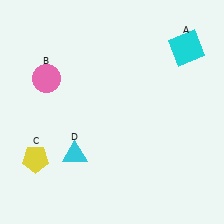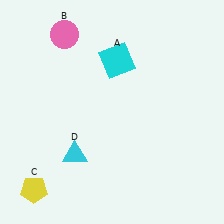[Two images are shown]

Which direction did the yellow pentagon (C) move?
The yellow pentagon (C) moved down.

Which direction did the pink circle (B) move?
The pink circle (B) moved up.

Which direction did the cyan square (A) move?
The cyan square (A) moved left.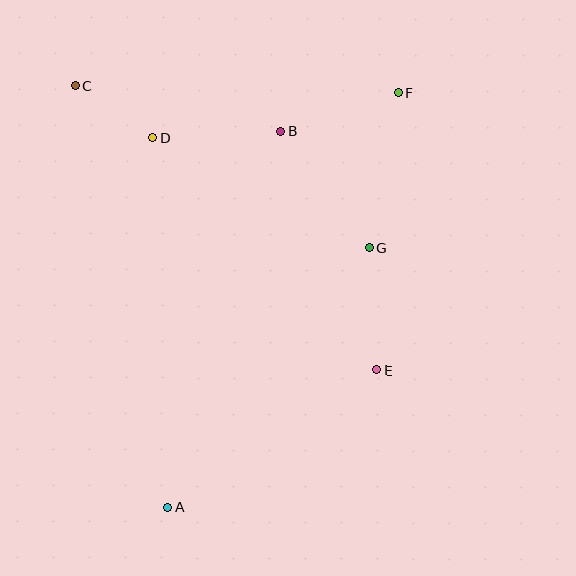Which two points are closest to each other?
Points C and D are closest to each other.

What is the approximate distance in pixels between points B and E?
The distance between B and E is approximately 257 pixels.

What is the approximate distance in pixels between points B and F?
The distance between B and F is approximately 124 pixels.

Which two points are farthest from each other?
Points A and F are farthest from each other.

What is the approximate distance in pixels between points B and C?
The distance between B and C is approximately 210 pixels.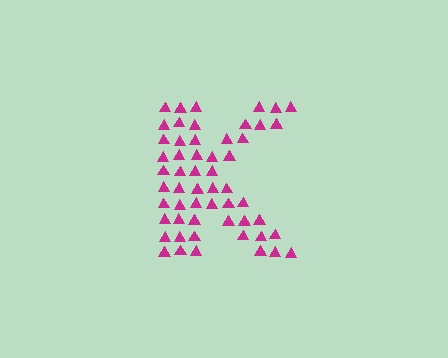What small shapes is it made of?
It is made of small triangles.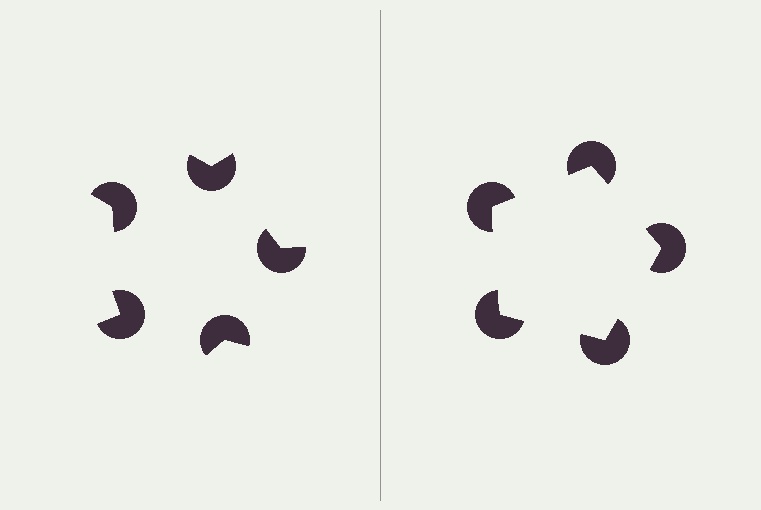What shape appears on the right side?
An illusory pentagon.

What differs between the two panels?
The pac-man discs are positioned identically on both sides; only the wedge orientations differ. On the right they align to a pentagon; on the left they are misaligned.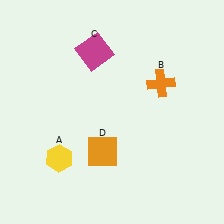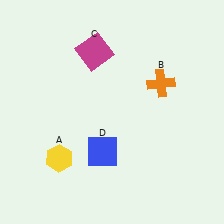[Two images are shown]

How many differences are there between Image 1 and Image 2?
There is 1 difference between the two images.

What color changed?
The square (D) changed from orange in Image 1 to blue in Image 2.